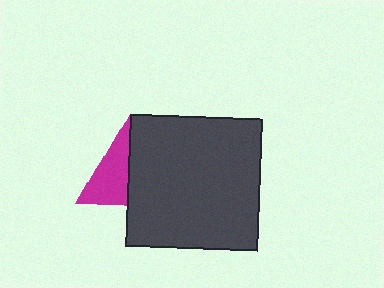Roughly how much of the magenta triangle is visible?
About half of it is visible (roughly 50%).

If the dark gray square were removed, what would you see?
You would see the complete magenta triangle.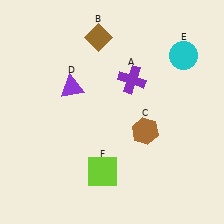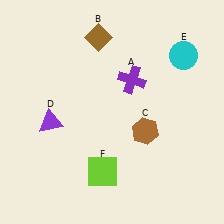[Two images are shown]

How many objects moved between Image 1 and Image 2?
1 object moved between the two images.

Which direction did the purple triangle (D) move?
The purple triangle (D) moved down.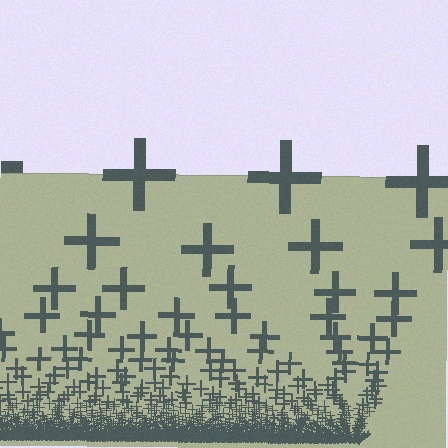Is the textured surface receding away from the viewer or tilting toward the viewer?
The surface appears to tilt toward the viewer. Texture elements get larger and sparser toward the top.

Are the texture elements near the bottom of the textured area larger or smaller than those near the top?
Smaller. The gradient is inverted — elements near the bottom are smaller and denser.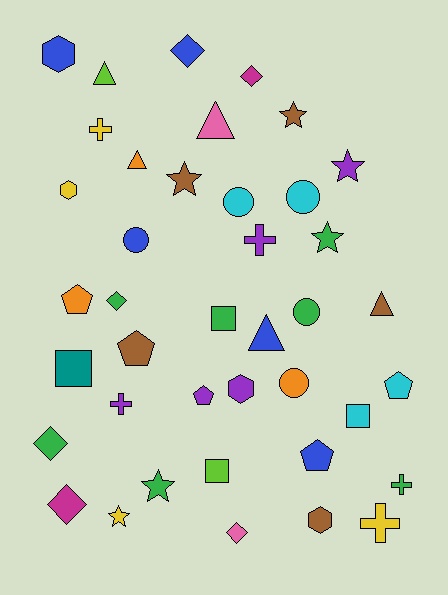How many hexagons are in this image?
There are 4 hexagons.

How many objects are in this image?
There are 40 objects.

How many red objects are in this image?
There are no red objects.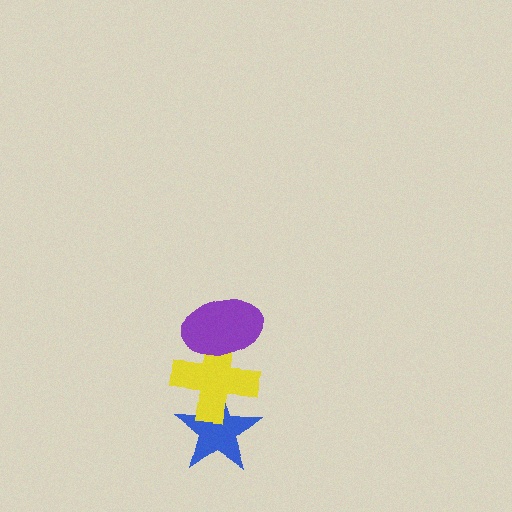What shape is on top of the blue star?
The yellow cross is on top of the blue star.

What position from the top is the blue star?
The blue star is 3rd from the top.